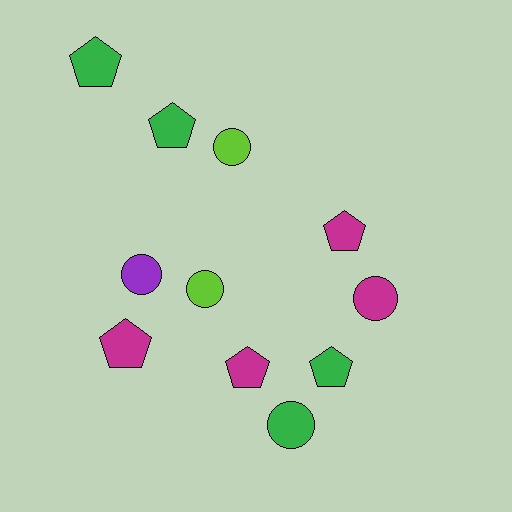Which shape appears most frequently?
Pentagon, with 6 objects.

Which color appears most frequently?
Magenta, with 4 objects.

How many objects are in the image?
There are 11 objects.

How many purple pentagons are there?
There are no purple pentagons.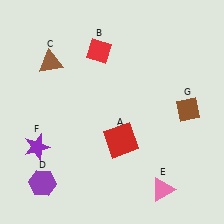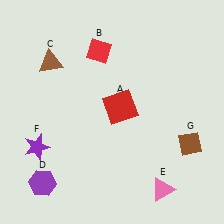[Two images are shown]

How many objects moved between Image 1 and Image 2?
2 objects moved between the two images.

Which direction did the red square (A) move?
The red square (A) moved up.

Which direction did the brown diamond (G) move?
The brown diamond (G) moved down.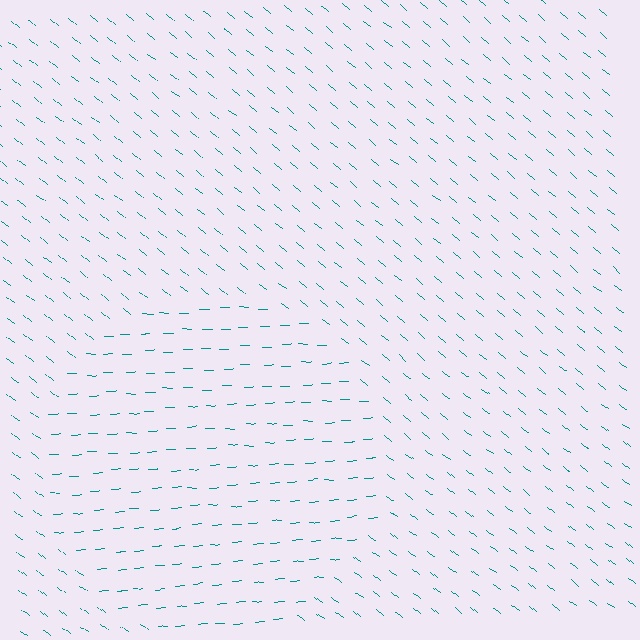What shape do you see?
I see a circle.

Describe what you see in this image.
The image is filled with small teal line segments. A circle region in the image has lines oriented differently from the surrounding lines, creating a visible texture boundary.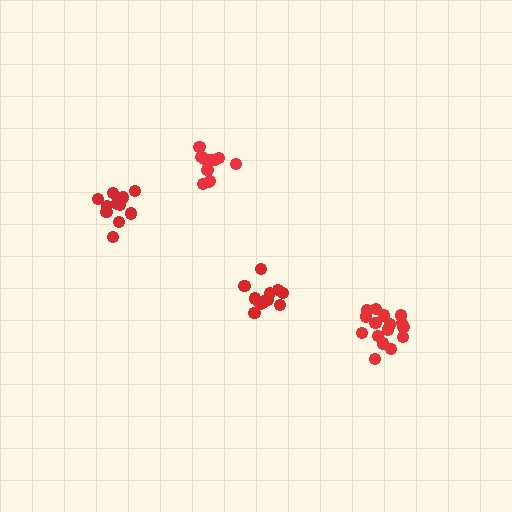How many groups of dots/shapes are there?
There are 4 groups.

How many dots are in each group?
Group 1: 12 dots, Group 2: 11 dots, Group 3: 16 dots, Group 4: 11 dots (50 total).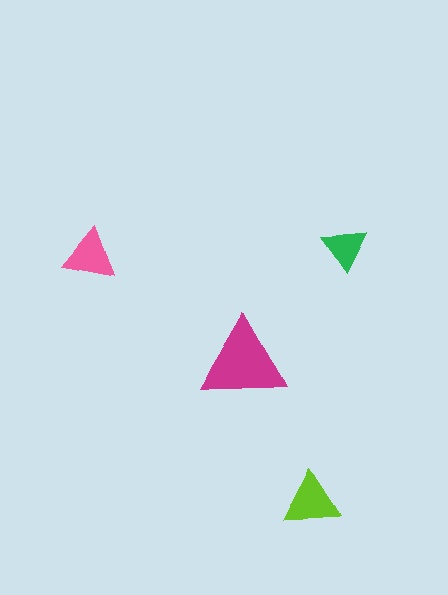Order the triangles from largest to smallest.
the magenta one, the lime one, the pink one, the green one.